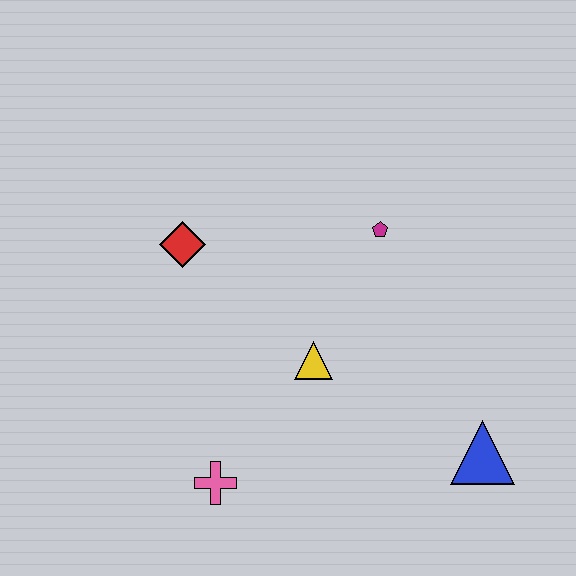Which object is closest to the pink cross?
The yellow triangle is closest to the pink cross.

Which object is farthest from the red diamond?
The blue triangle is farthest from the red diamond.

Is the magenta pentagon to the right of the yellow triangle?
Yes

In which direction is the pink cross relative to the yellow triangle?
The pink cross is below the yellow triangle.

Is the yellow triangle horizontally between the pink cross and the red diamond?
No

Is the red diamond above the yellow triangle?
Yes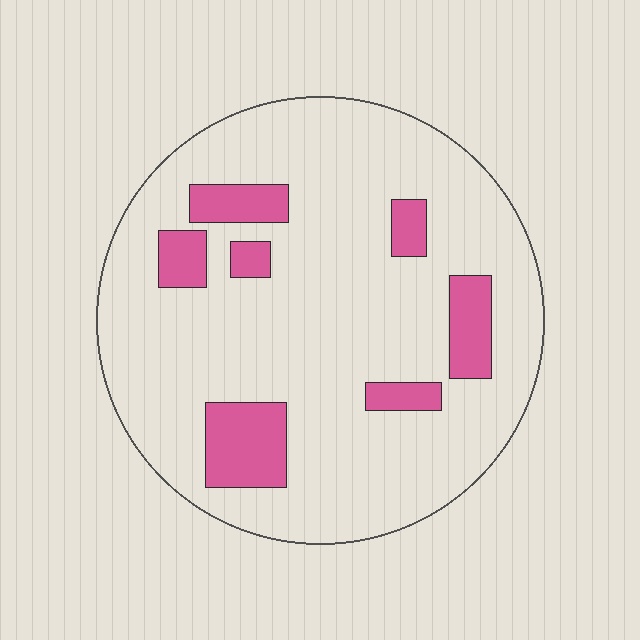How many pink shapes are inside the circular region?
7.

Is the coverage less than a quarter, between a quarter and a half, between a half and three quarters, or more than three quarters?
Less than a quarter.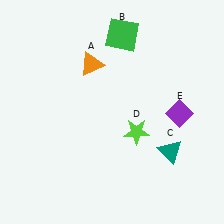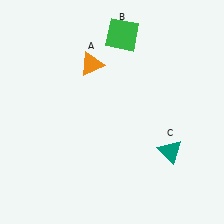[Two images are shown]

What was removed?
The lime star (D), the purple diamond (E) were removed in Image 2.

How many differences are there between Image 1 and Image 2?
There are 2 differences between the two images.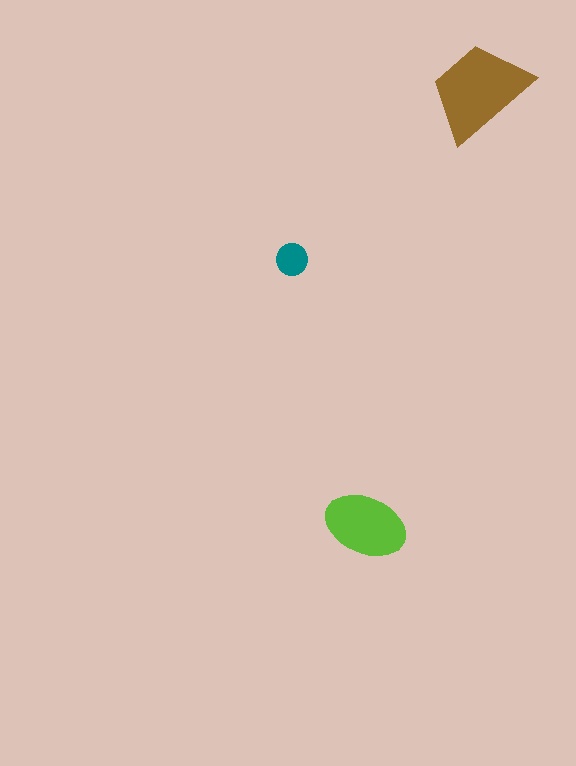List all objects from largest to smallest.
The brown trapezoid, the lime ellipse, the teal circle.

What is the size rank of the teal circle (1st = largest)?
3rd.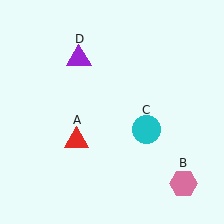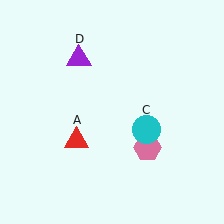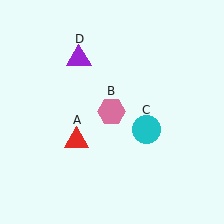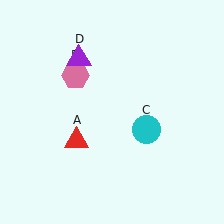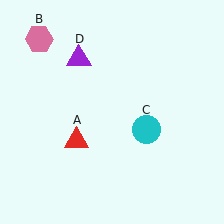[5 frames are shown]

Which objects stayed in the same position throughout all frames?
Red triangle (object A) and cyan circle (object C) and purple triangle (object D) remained stationary.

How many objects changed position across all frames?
1 object changed position: pink hexagon (object B).